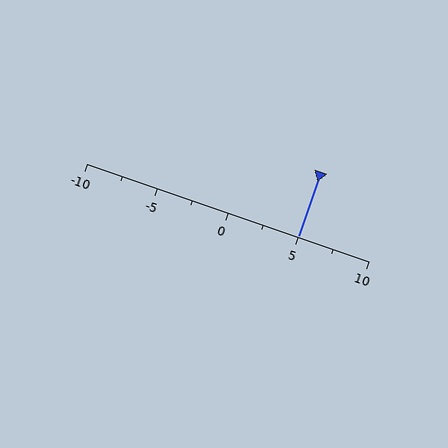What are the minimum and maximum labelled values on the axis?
The axis runs from -10 to 10.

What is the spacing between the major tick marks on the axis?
The major ticks are spaced 5 apart.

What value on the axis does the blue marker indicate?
The marker indicates approximately 5.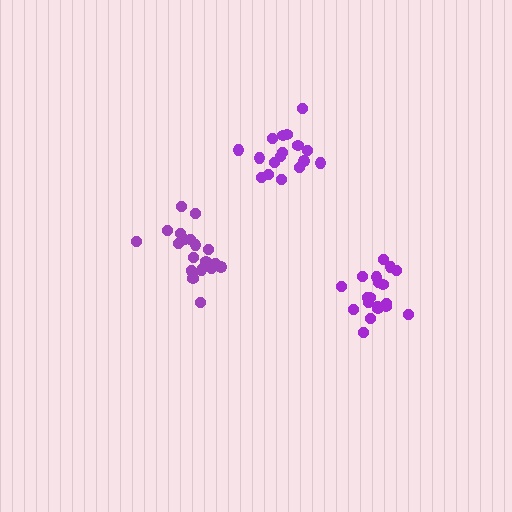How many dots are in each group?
Group 1: 20 dots, Group 2: 19 dots, Group 3: 17 dots (56 total).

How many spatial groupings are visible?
There are 3 spatial groupings.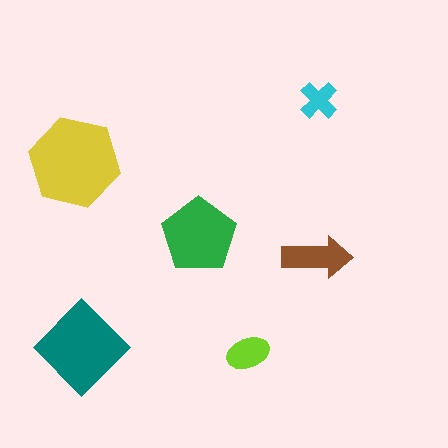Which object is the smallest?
The cyan cross.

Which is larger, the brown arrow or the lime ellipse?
The brown arrow.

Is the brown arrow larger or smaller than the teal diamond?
Smaller.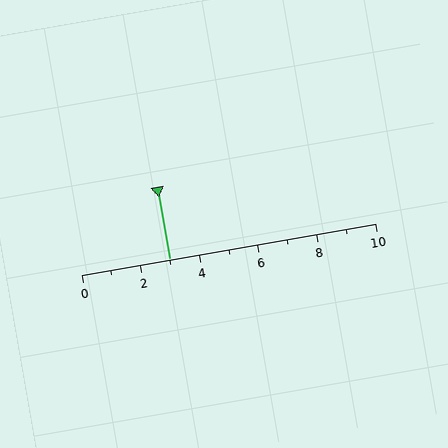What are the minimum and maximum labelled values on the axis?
The axis runs from 0 to 10.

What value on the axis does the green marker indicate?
The marker indicates approximately 3.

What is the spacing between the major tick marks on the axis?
The major ticks are spaced 2 apart.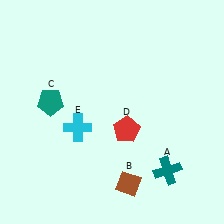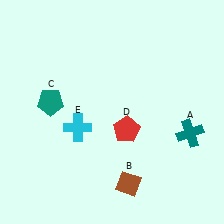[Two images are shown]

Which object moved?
The teal cross (A) moved up.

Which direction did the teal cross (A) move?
The teal cross (A) moved up.